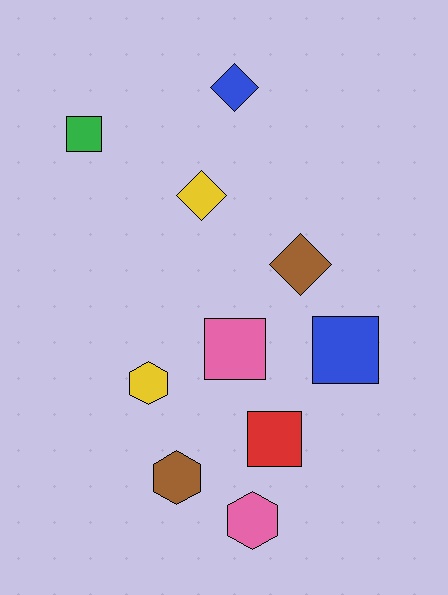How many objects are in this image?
There are 10 objects.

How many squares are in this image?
There are 4 squares.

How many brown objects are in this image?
There are 2 brown objects.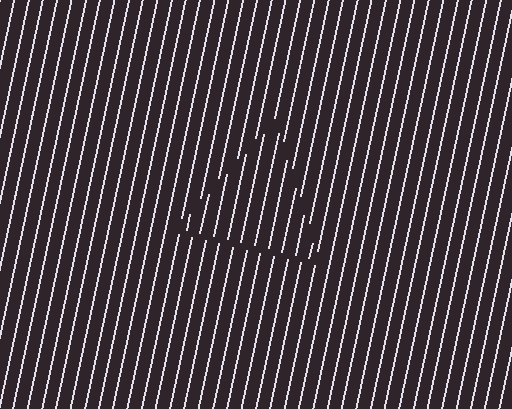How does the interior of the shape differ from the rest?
The interior of the shape contains the same grating, shifted by half a period — the contour is defined by the phase discontinuity where line-ends from the inner and outer gratings abut.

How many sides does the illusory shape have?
3 sides — the line-ends trace a triangle.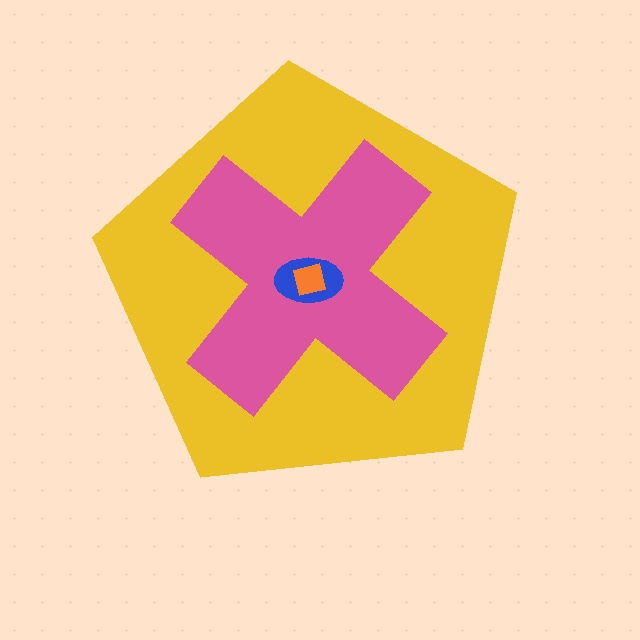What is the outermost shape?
The yellow pentagon.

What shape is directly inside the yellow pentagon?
The pink cross.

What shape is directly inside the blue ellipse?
The orange square.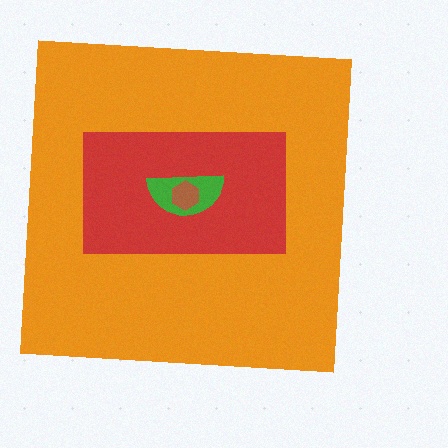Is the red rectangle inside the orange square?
Yes.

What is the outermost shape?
The orange square.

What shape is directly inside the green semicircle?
The brown hexagon.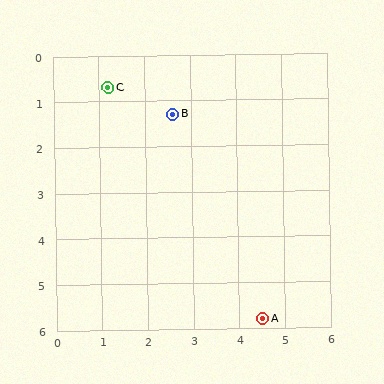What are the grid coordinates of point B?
Point B is at approximately (2.6, 1.3).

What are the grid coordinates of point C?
Point C is at approximately (1.2, 0.7).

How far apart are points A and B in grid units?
Points A and B are about 4.9 grid units apart.